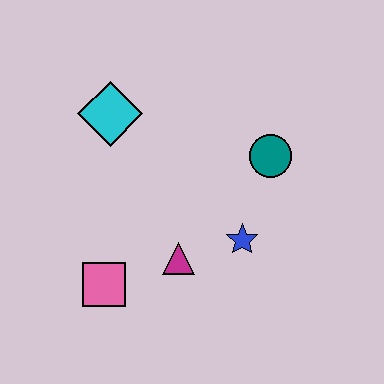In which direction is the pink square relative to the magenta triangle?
The pink square is to the left of the magenta triangle.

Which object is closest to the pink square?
The magenta triangle is closest to the pink square.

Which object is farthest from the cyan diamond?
The blue star is farthest from the cyan diamond.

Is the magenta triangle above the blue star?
No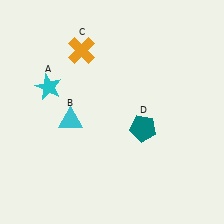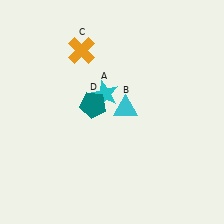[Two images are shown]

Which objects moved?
The objects that moved are: the cyan star (A), the cyan triangle (B), the teal pentagon (D).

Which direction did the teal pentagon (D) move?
The teal pentagon (D) moved left.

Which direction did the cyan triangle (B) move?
The cyan triangle (B) moved right.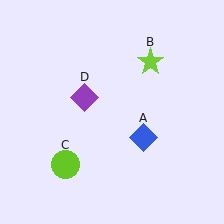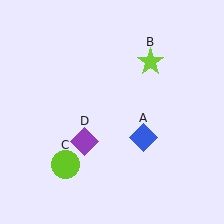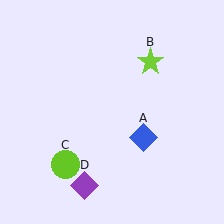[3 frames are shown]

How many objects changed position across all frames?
1 object changed position: purple diamond (object D).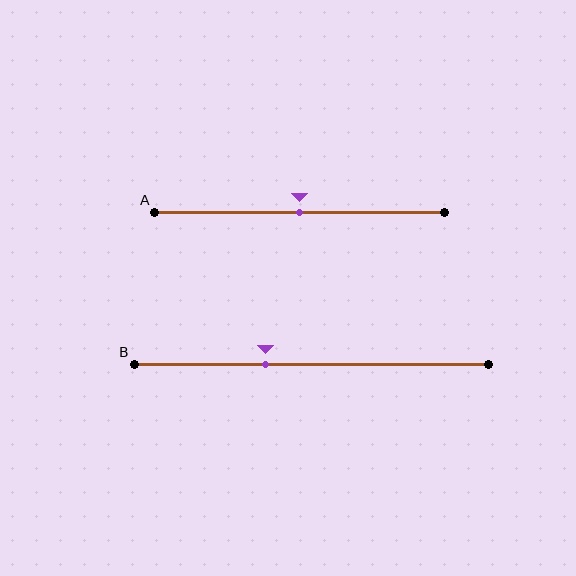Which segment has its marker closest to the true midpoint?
Segment A has its marker closest to the true midpoint.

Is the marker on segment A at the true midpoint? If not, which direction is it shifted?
Yes, the marker on segment A is at the true midpoint.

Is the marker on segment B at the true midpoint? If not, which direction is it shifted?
No, the marker on segment B is shifted to the left by about 13% of the segment length.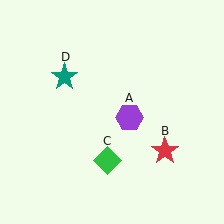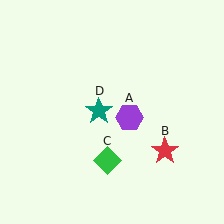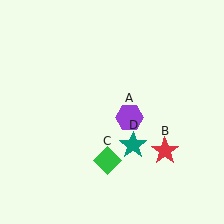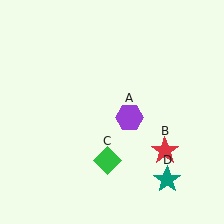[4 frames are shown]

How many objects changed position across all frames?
1 object changed position: teal star (object D).